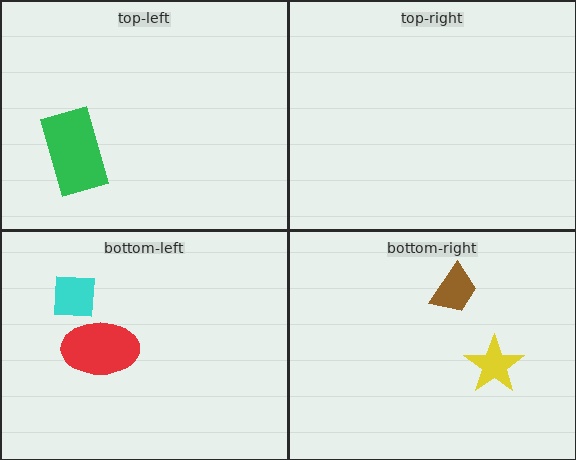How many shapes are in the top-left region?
1.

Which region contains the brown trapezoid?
The bottom-right region.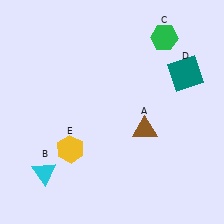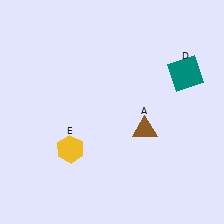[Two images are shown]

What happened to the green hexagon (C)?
The green hexagon (C) was removed in Image 2. It was in the top-right area of Image 1.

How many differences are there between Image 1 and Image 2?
There are 2 differences between the two images.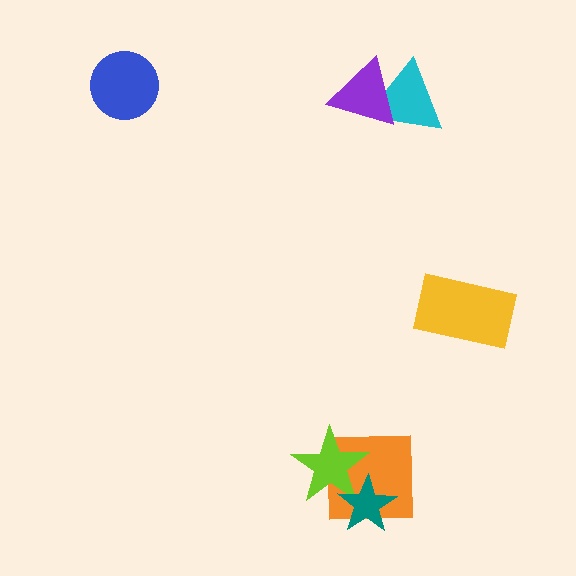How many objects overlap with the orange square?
2 objects overlap with the orange square.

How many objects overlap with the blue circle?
0 objects overlap with the blue circle.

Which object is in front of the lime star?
The teal star is in front of the lime star.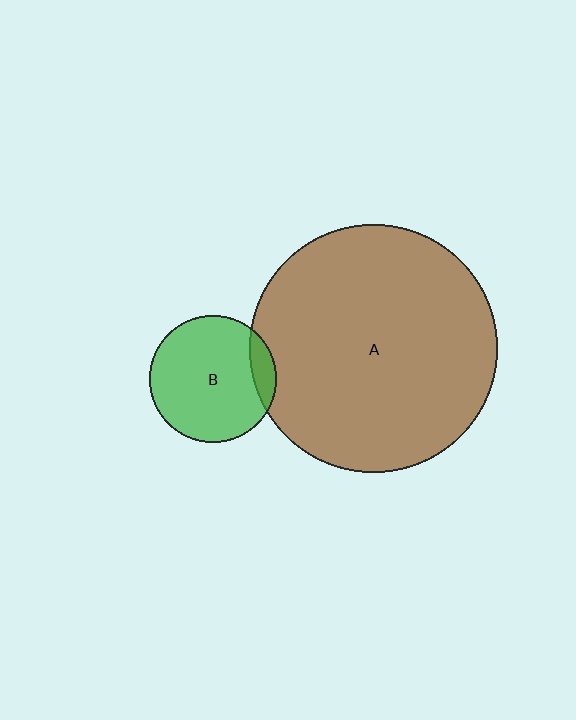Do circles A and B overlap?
Yes.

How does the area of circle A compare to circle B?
Approximately 3.8 times.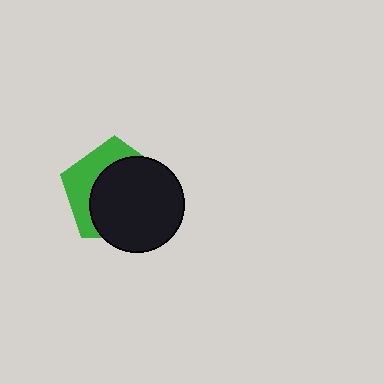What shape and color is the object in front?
The object in front is a black circle.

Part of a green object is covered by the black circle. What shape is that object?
It is a pentagon.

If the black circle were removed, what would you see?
You would see the complete green pentagon.